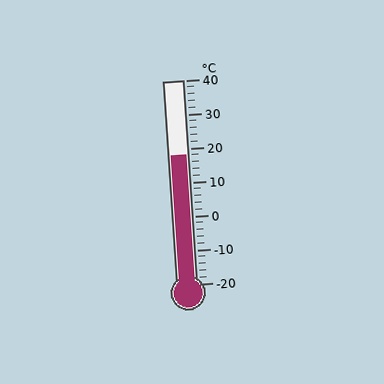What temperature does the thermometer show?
The thermometer shows approximately 18°C.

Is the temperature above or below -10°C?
The temperature is above -10°C.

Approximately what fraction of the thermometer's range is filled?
The thermometer is filled to approximately 65% of its range.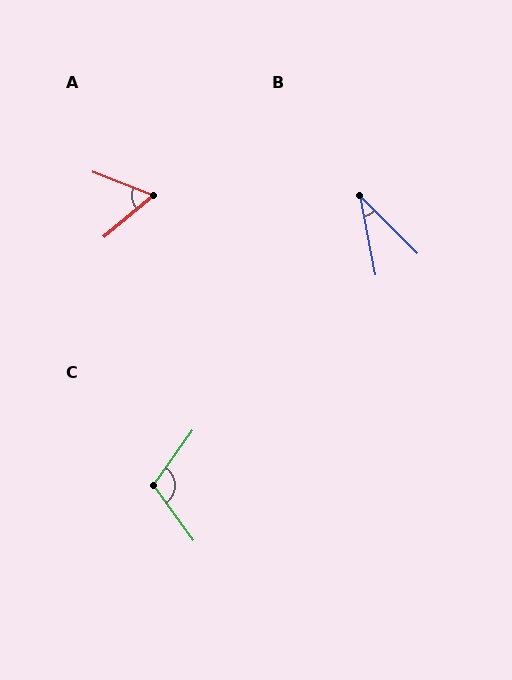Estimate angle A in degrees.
Approximately 61 degrees.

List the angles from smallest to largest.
B (33°), A (61°), C (109°).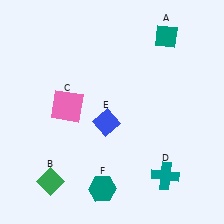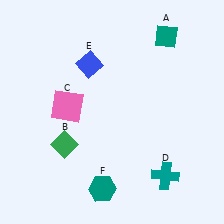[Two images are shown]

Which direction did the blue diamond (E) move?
The blue diamond (E) moved up.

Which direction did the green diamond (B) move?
The green diamond (B) moved up.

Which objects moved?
The objects that moved are: the green diamond (B), the blue diamond (E).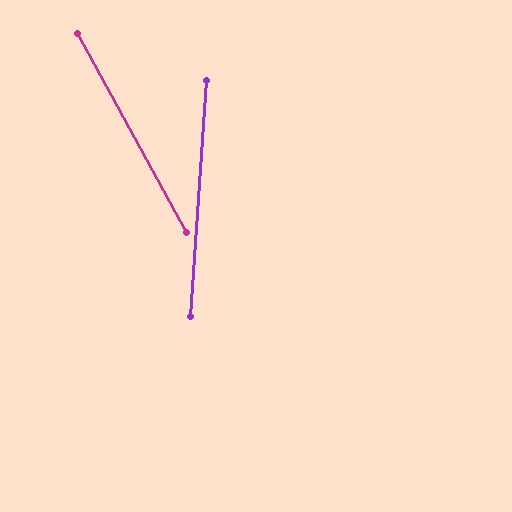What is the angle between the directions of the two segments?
Approximately 33 degrees.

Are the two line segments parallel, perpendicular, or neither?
Neither parallel nor perpendicular — they differ by about 33°.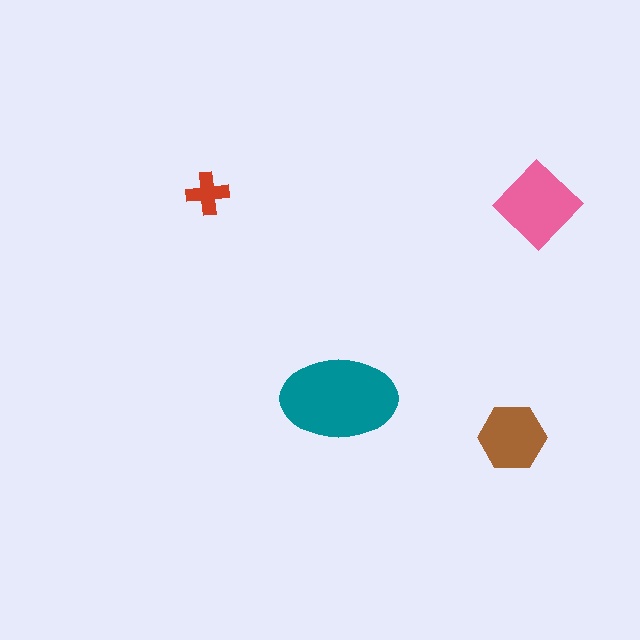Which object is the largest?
The teal ellipse.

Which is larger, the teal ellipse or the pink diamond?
The teal ellipse.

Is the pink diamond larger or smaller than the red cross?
Larger.